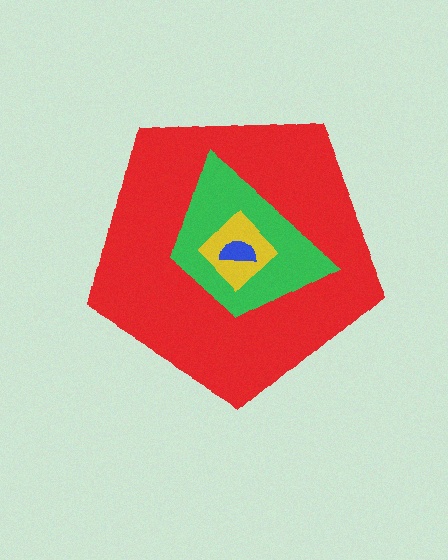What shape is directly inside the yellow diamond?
The blue semicircle.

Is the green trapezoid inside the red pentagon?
Yes.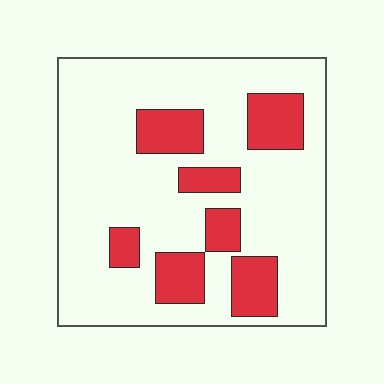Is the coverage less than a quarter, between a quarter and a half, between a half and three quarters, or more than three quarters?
Less than a quarter.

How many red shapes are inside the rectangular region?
7.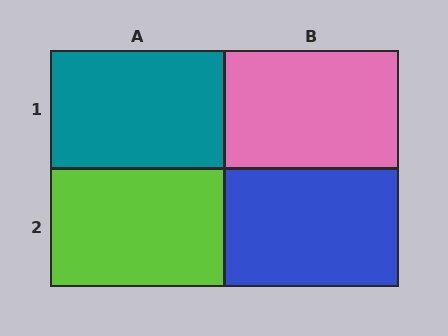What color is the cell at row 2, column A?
Lime.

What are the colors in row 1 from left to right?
Teal, pink.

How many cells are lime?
1 cell is lime.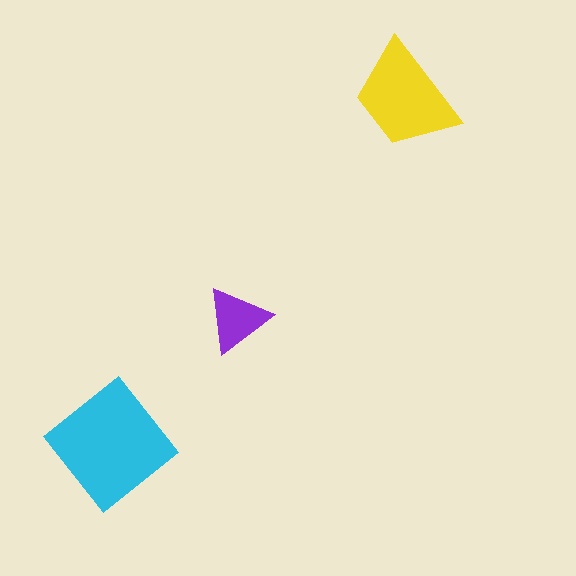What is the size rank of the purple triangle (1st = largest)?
3rd.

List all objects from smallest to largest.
The purple triangle, the yellow trapezoid, the cyan diamond.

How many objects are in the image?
There are 3 objects in the image.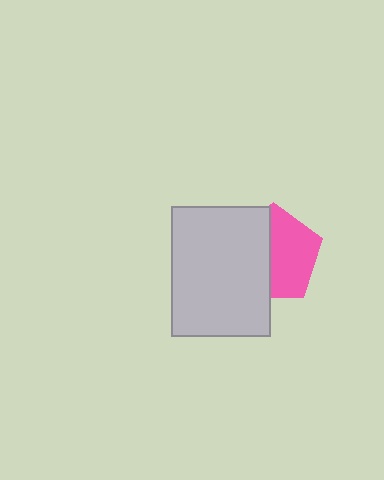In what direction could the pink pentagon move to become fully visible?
The pink pentagon could move right. That would shift it out from behind the light gray rectangle entirely.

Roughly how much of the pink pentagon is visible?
About half of it is visible (roughly 52%).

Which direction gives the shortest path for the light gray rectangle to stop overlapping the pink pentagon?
Moving left gives the shortest separation.